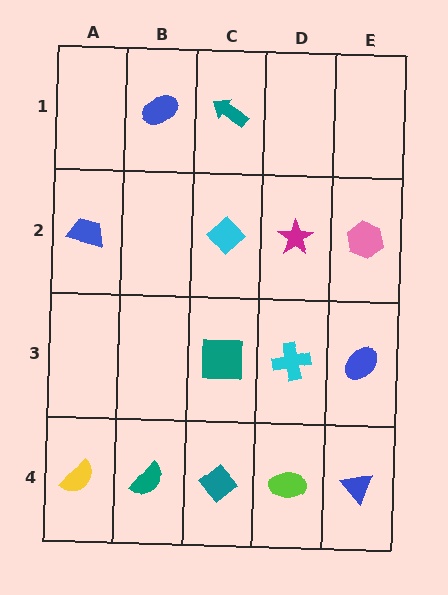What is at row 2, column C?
A cyan diamond.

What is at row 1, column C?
A teal arrow.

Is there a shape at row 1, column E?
No, that cell is empty.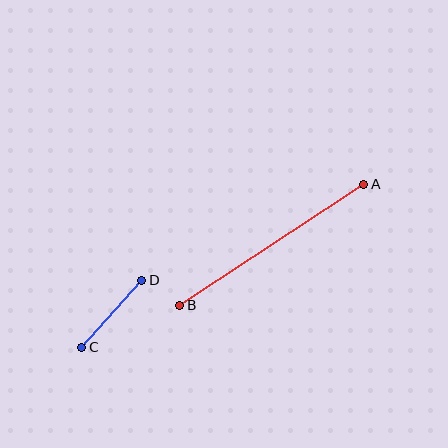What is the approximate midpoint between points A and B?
The midpoint is at approximately (272, 245) pixels.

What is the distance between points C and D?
The distance is approximately 90 pixels.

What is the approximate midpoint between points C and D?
The midpoint is at approximately (112, 314) pixels.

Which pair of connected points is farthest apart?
Points A and B are farthest apart.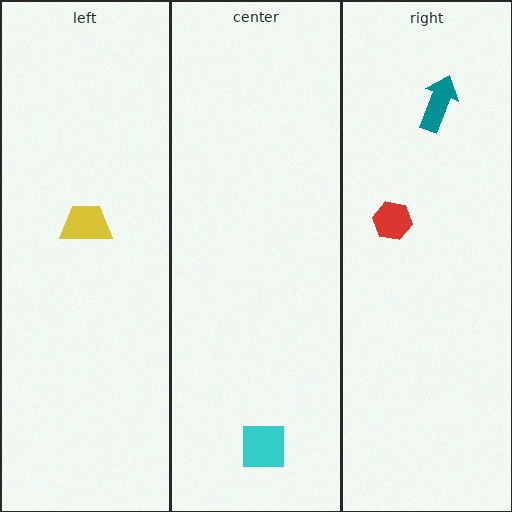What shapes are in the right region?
The teal arrow, the red hexagon.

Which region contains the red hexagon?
The right region.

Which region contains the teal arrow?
The right region.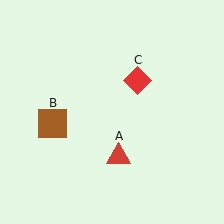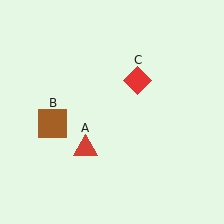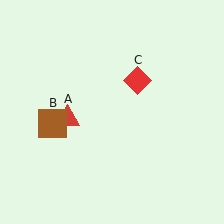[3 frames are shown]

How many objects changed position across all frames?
1 object changed position: red triangle (object A).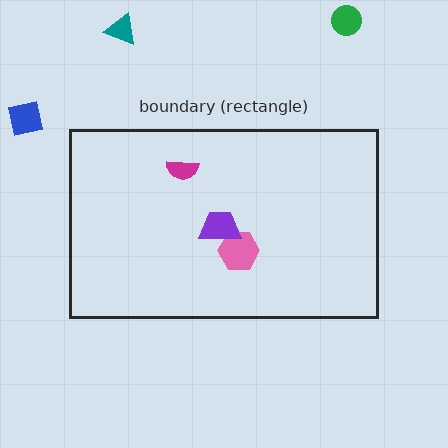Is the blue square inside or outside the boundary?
Outside.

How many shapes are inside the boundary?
3 inside, 3 outside.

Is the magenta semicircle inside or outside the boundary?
Inside.